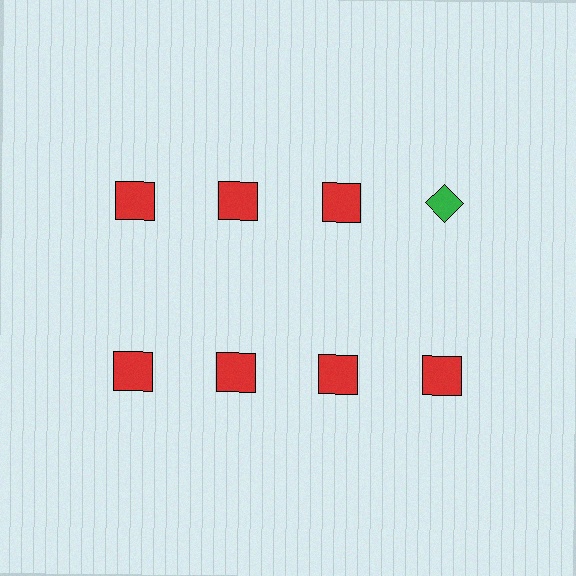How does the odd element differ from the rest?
It differs in both color (green instead of red) and shape (diamond instead of square).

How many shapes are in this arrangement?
There are 8 shapes arranged in a grid pattern.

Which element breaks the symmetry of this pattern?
The green diamond in the top row, second from right column breaks the symmetry. All other shapes are red squares.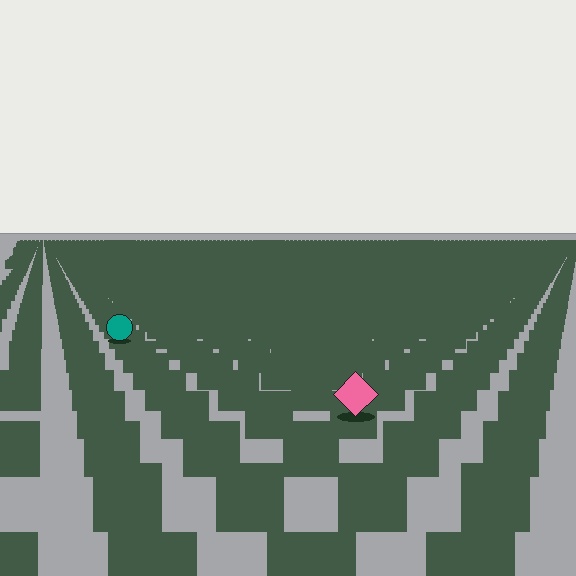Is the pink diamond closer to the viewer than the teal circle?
Yes. The pink diamond is closer — you can tell from the texture gradient: the ground texture is coarser near it.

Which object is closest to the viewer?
The pink diamond is closest. The texture marks near it are larger and more spread out.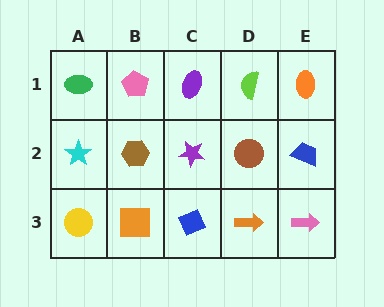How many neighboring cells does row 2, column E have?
3.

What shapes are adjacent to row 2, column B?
A pink pentagon (row 1, column B), an orange square (row 3, column B), a cyan star (row 2, column A), a purple star (row 2, column C).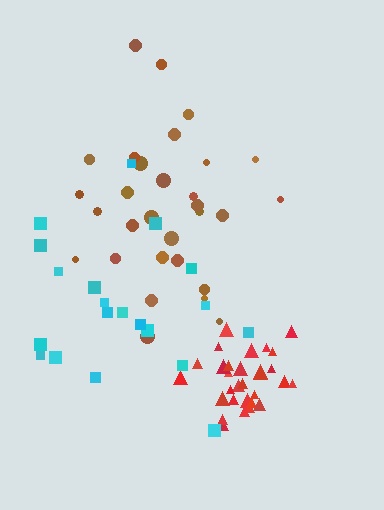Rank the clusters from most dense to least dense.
red, brown, cyan.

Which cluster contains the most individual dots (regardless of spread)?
Red (32).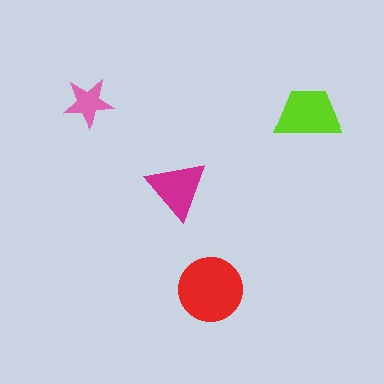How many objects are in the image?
There are 4 objects in the image.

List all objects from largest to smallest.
The red circle, the lime trapezoid, the magenta triangle, the pink star.